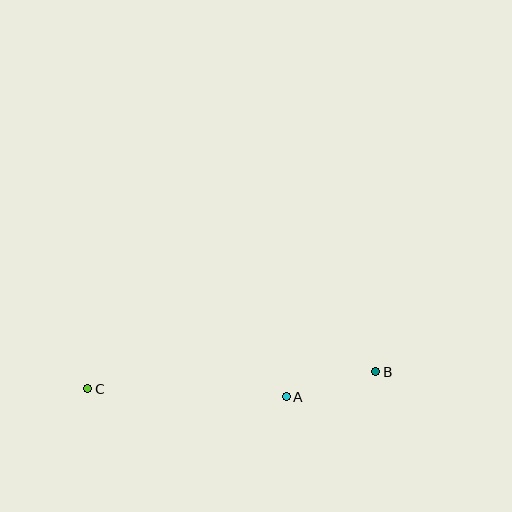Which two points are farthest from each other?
Points B and C are farthest from each other.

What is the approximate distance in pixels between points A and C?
The distance between A and C is approximately 199 pixels.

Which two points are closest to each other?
Points A and B are closest to each other.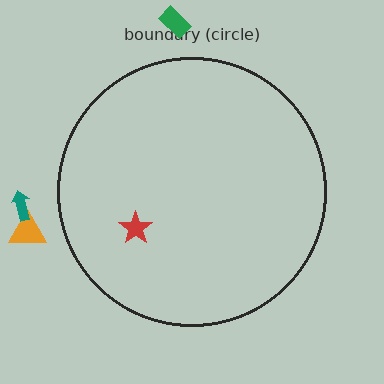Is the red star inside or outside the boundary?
Inside.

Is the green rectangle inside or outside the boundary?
Outside.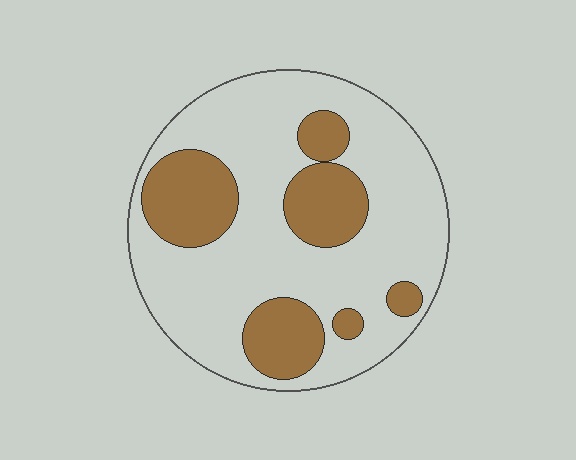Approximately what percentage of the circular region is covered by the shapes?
Approximately 30%.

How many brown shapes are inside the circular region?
6.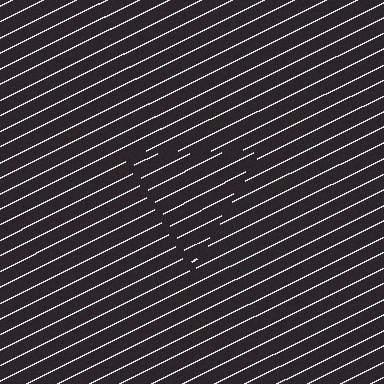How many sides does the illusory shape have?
3 sides — the line-ends trace a triangle.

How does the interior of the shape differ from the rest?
The interior of the shape contains the same grating, shifted by half a period — the contour is defined by the phase discontinuity where line-ends from the inner and outer gratings abut.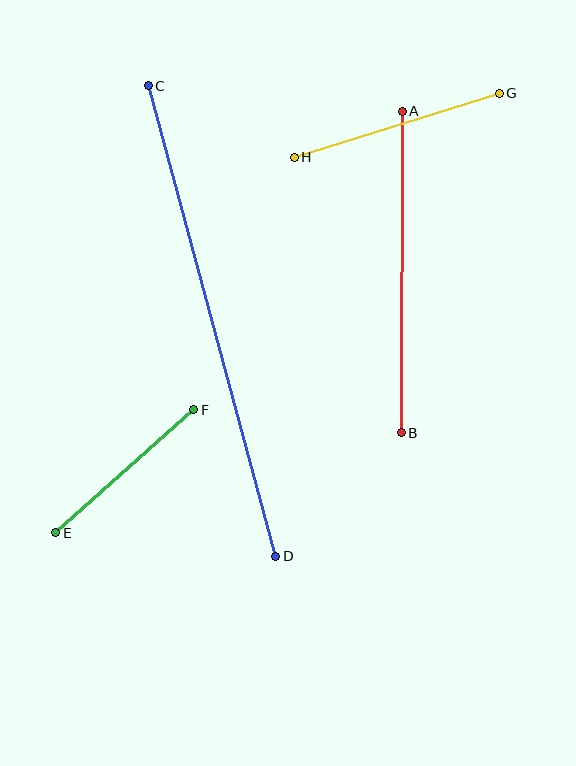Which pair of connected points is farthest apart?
Points C and D are farthest apart.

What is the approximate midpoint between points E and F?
The midpoint is at approximately (125, 471) pixels.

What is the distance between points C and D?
The distance is approximately 488 pixels.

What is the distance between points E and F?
The distance is approximately 185 pixels.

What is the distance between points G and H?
The distance is approximately 215 pixels.